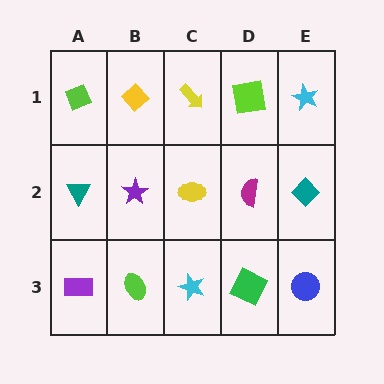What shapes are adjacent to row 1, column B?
A purple star (row 2, column B), a lime diamond (row 1, column A), a yellow arrow (row 1, column C).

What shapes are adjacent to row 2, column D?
A lime square (row 1, column D), a green square (row 3, column D), a yellow ellipse (row 2, column C), a teal diamond (row 2, column E).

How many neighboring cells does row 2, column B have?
4.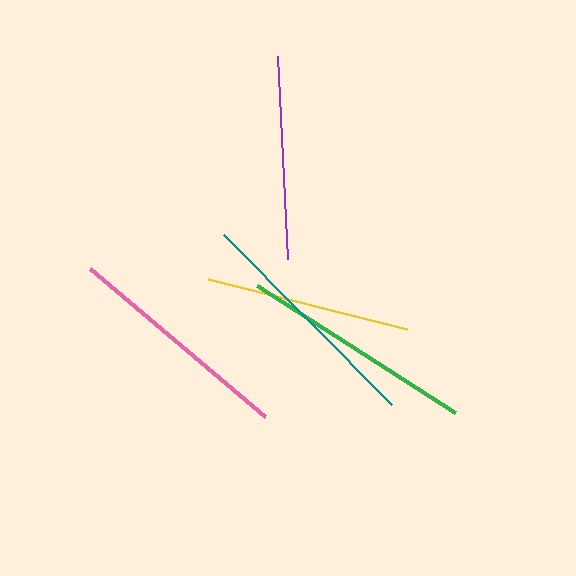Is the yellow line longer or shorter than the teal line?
The teal line is longer than the yellow line.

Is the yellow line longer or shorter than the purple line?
The yellow line is longer than the purple line.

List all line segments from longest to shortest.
From longest to shortest: teal, green, pink, yellow, purple.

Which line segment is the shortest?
The purple line is the shortest at approximately 203 pixels.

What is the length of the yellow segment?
The yellow segment is approximately 206 pixels long.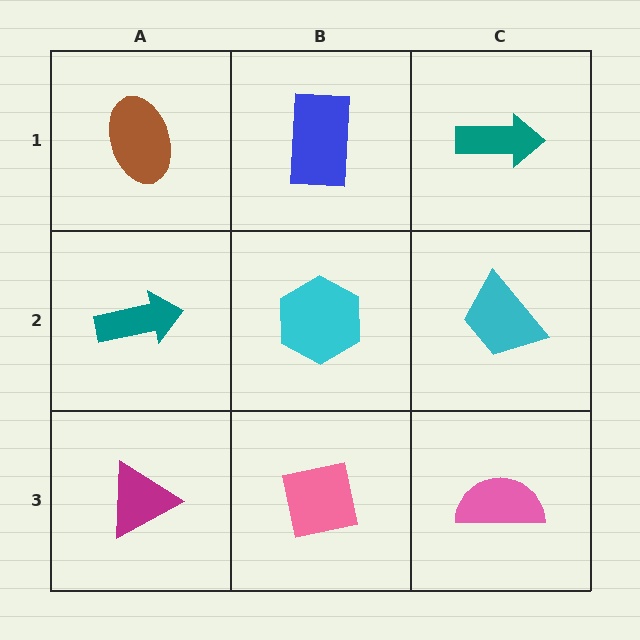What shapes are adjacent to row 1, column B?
A cyan hexagon (row 2, column B), a brown ellipse (row 1, column A), a teal arrow (row 1, column C).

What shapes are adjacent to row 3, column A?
A teal arrow (row 2, column A), a pink square (row 3, column B).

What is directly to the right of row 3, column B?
A pink semicircle.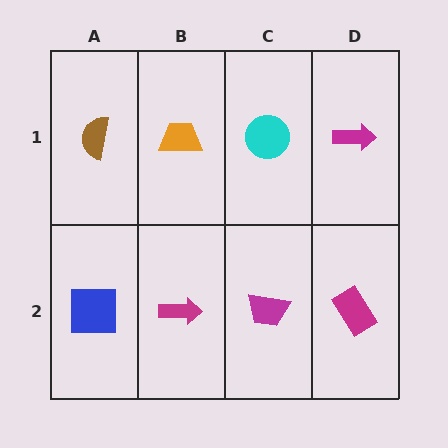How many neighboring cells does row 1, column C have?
3.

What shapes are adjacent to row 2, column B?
An orange trapezoid (row 1, column B), a blue square (row 2, column A), a magenta trapezoid (row 2, column C).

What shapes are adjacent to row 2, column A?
A brown semicircle (row 1, column A), a magenta arrow (row 2, column B).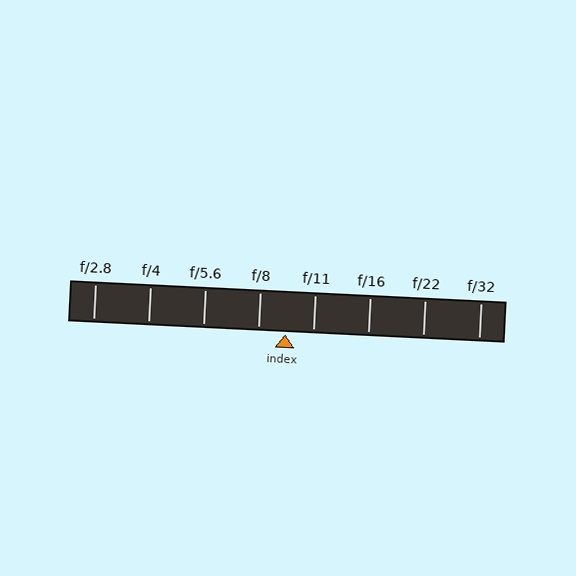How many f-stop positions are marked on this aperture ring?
There are 8 f-stop positions marked.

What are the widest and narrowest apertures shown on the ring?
The widest aperture shown is f/2.8 and the narrowest is f/32.